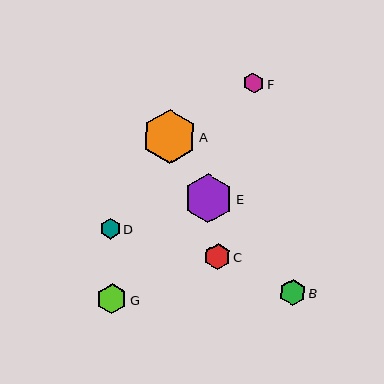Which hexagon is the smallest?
Hexagon D is the smallest with a size of approximately 20 pixels.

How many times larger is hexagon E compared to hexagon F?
Hexagon E is approximately 2.4 times the size of hexagon F.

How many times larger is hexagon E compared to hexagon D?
Hexagon E is approximately 2.4 times the size of hexagon D.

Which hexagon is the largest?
Hexagon A is the largest with a size of approximately 54 pixels.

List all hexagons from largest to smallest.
From largest to smallest: A, E, G, C, B, F, D.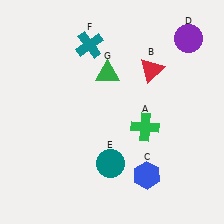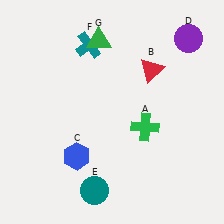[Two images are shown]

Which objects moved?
The objects that moved are: the blue hexagon (C), the teal circle (E), the green triangle (G).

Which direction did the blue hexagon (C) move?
The blue hexagon (C) moved left.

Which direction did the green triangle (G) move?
The green triangle (G) moved up.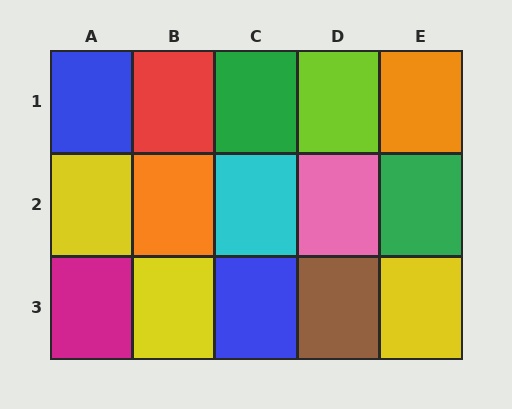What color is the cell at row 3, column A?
Magenta.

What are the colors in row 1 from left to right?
Blue, red, green, lime, orange.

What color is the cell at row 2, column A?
Yellow.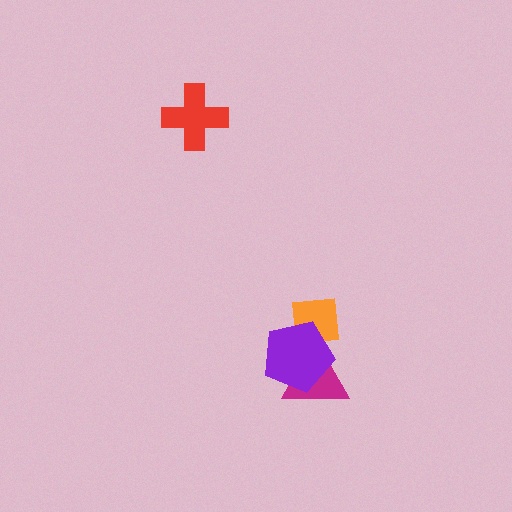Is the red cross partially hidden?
No, no other shape covers it.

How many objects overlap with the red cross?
0 objects overlap with the red cross.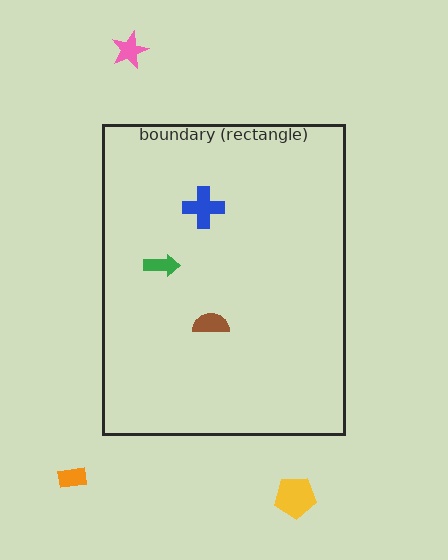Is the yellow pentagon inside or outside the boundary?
Outside.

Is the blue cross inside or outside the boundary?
Inside.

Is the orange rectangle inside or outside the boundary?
Outside.